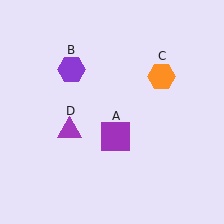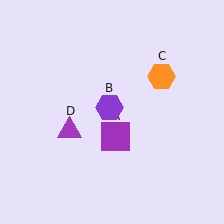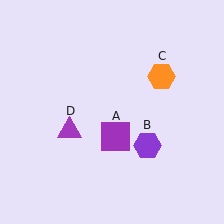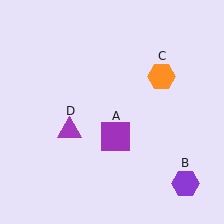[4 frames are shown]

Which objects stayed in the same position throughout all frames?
Purple square (object A) and orange hexagon (object C) and purple triangle (object D) remained stationary.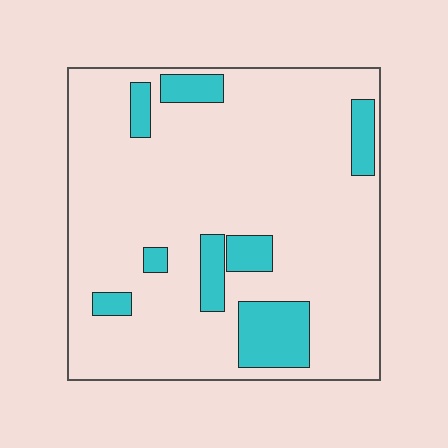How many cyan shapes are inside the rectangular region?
8.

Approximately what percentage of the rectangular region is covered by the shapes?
Approximately 15%.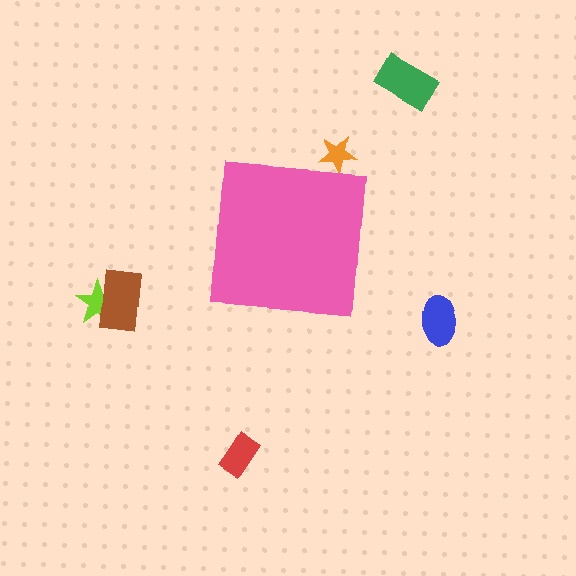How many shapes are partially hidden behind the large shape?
1 shape is partially hidden.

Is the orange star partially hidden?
Yes, the orange star is partially hidden behind the pink square.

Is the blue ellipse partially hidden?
No, the blue ellipse is fully visible.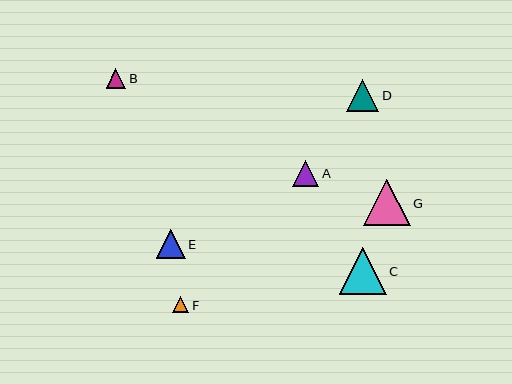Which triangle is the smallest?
Triangle F is the smallest with a size of approximately 16 pixels.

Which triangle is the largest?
Triangle C is the largest with a size of approximately 47 pixels.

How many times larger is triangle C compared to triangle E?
Triangle C is approximately 1.7 times the size of triangle E.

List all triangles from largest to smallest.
From largest to smallest: C, G, D, E, A, B, F.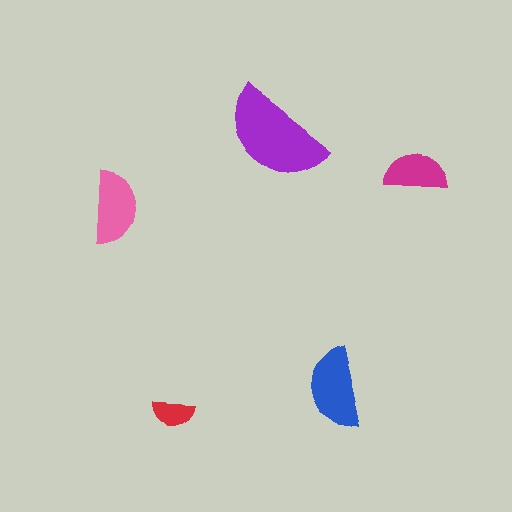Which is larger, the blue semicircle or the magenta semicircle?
The blue one.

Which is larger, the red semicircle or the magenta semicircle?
The magenta one.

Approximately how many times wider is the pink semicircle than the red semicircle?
About 1.5 times wider.